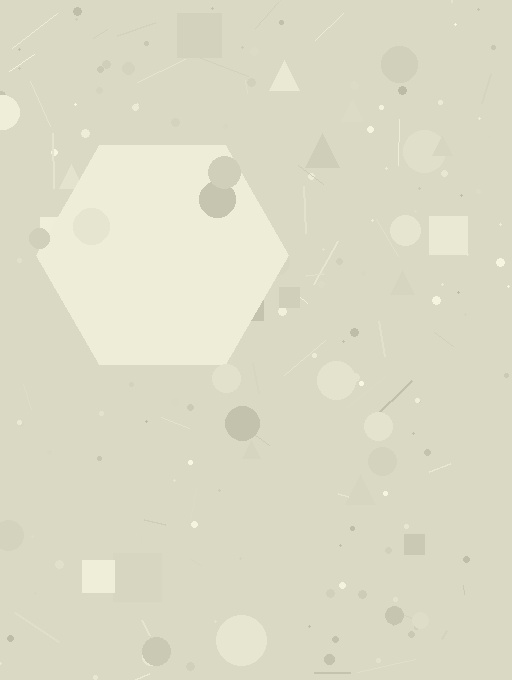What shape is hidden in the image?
A hexagon is hidden in the image.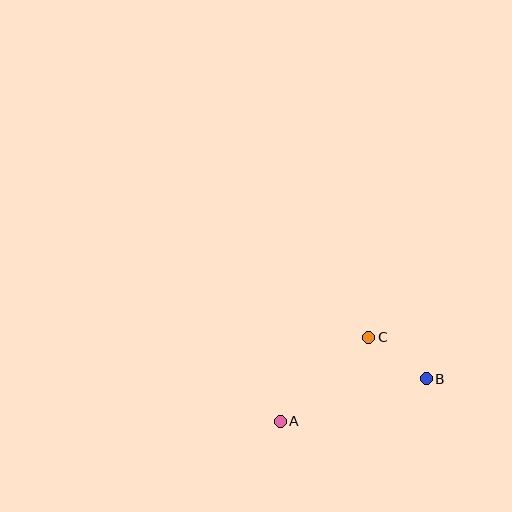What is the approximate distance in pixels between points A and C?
The distance between A and C is approximately 122 pixels.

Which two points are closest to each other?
Points B and C are closest to each other.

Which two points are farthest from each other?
Points A and B are farthest from each other.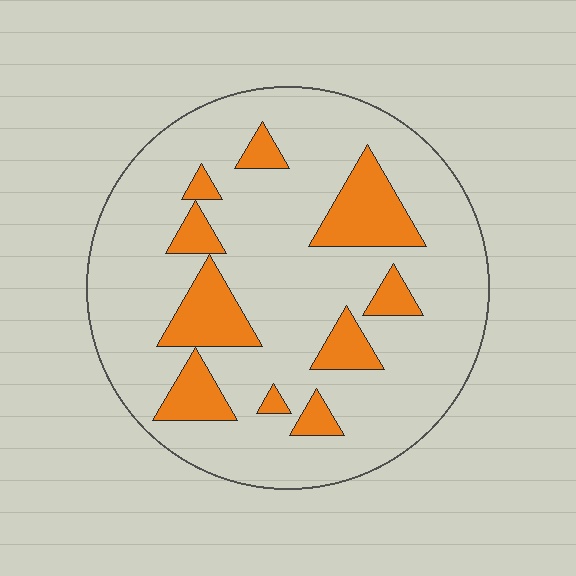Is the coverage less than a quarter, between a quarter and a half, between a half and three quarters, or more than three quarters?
Less than a quarter.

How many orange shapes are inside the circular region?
10.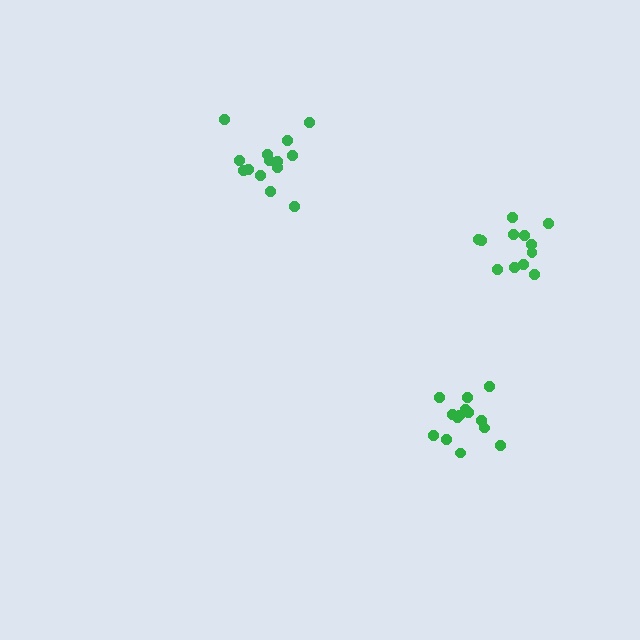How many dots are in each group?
Group 1: 12 dots, Group 2: 14 dots, Group 3: 14 dots (40 total).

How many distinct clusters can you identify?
There are 3 distinct clusters.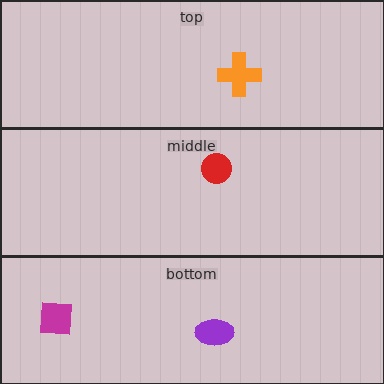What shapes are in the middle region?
The red circle.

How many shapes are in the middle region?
1.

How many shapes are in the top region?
1.